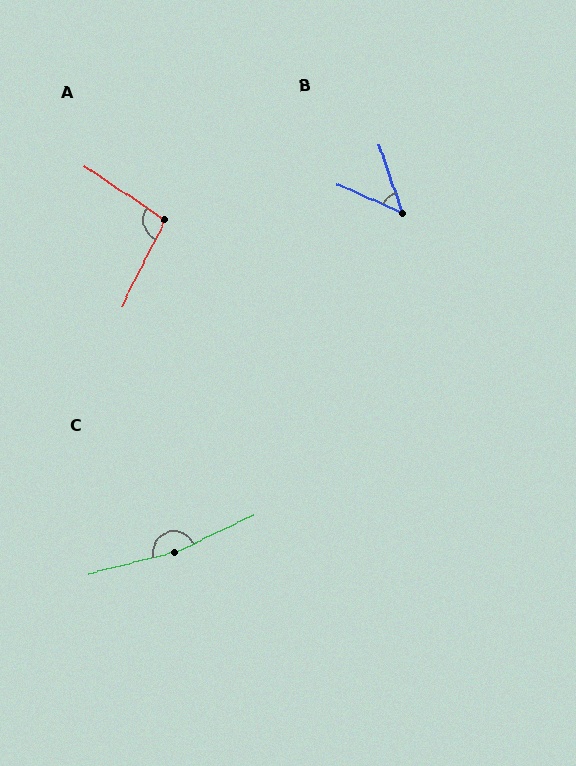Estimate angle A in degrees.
Approximately 97 degrees.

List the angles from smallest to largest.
B (47°), A (97°), C (169°).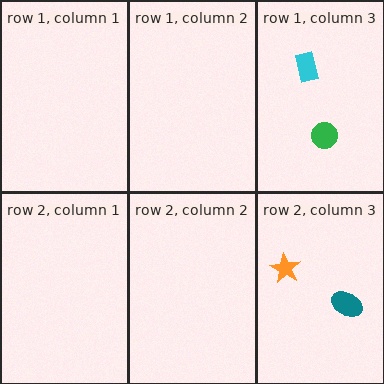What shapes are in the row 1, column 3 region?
The green circle, the cyan rectangle.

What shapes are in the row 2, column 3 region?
The orange star, the teal ellipse.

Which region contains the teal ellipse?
The row 2, column 3 region.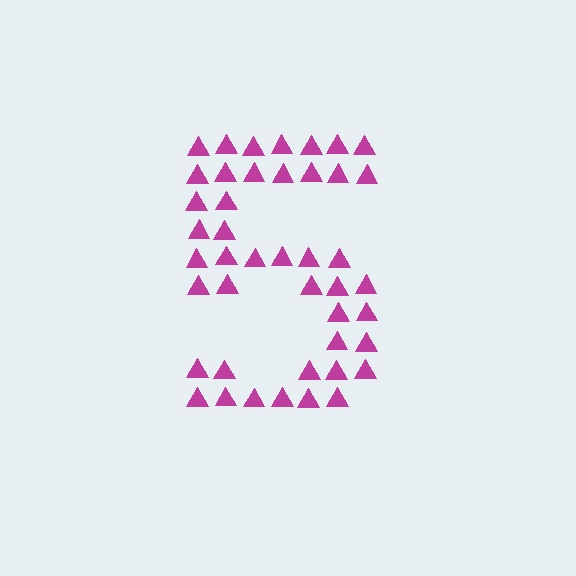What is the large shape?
The large shape is the digit 5.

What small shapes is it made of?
It is made of small triangles.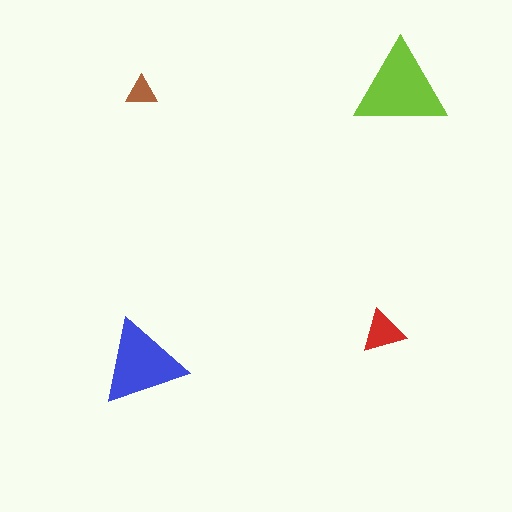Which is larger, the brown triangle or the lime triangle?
The lime one.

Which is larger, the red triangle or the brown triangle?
The red one.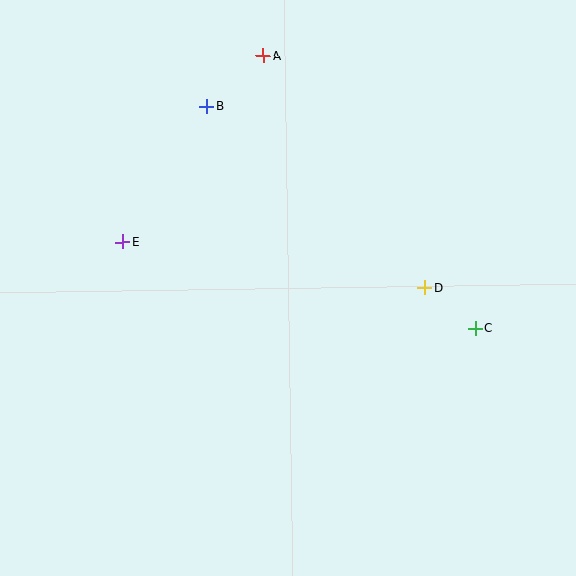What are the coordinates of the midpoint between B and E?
The midpoint between B and E is at (165, 174).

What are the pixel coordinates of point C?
Point C is at (475, 329).